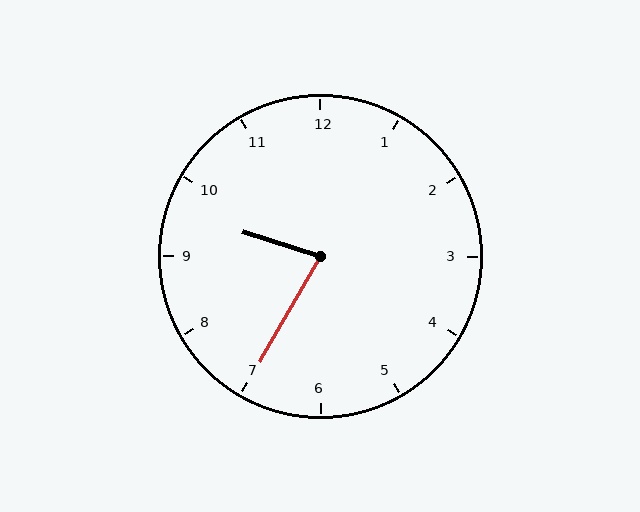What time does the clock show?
9:35.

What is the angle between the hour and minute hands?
Approximately 78 degrees.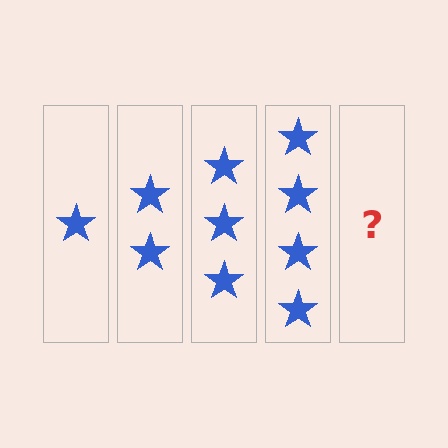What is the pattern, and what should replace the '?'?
The pattern is that each step adds one more star. The '?' should be 5 stars.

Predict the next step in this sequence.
The next step is 5 stars.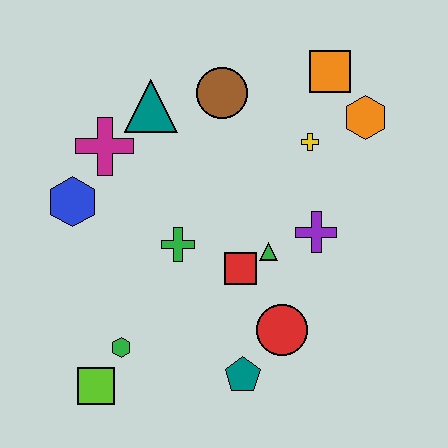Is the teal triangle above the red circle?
Yes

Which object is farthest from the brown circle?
The lime square is farthest from the brown circle.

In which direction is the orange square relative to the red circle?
The orange square is above the red circle.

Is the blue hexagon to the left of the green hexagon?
Yes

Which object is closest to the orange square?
The orange hexagon is closest to the orange square.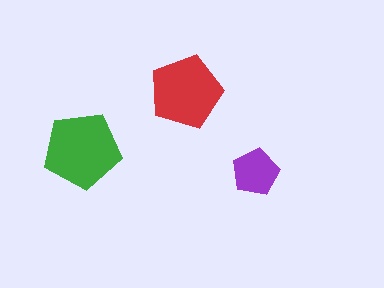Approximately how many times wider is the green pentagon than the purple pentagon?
About 1.5 times wider.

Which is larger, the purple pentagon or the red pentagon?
The red one.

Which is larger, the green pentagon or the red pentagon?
The green one.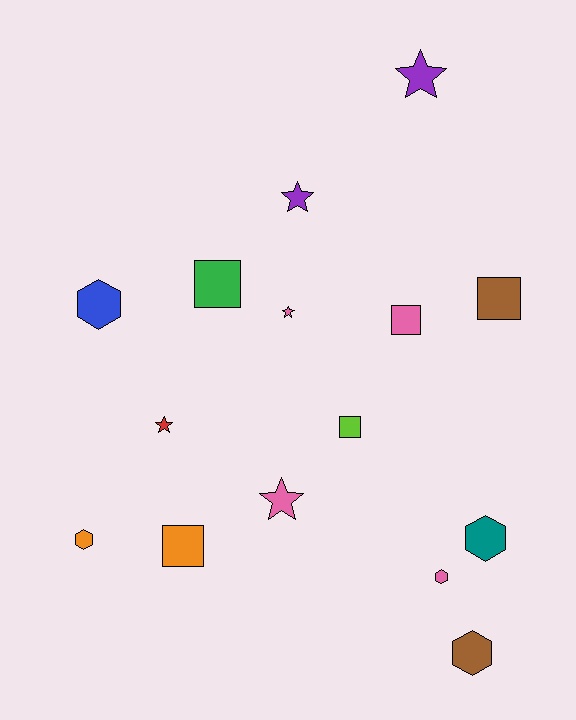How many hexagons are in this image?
There are 5 hexagons.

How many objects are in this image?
There are 15 objects.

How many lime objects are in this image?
There is 1 lime object.